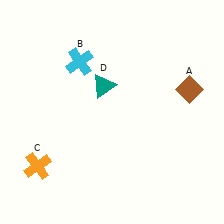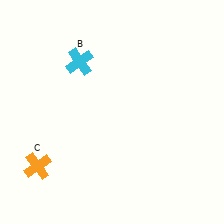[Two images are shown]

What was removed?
The teal triangle (D), the brown diamond (A) were removed in Image 2.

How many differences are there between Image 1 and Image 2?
There are 2 differences between the two images.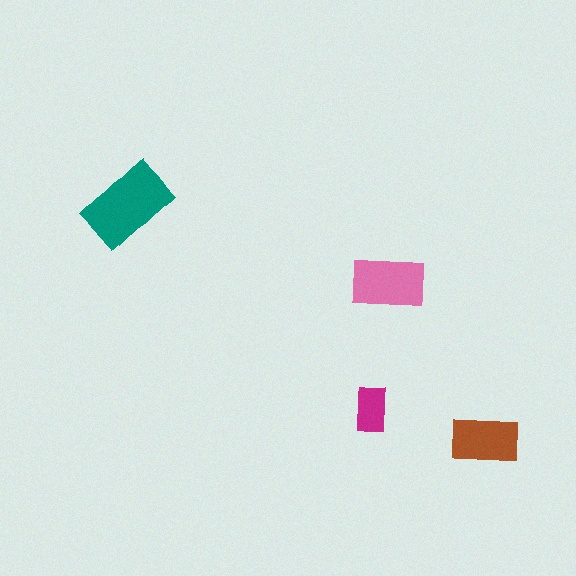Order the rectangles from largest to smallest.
the teal one, the pink one, the brown one, the magenta one.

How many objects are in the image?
There are 4 objects in the image.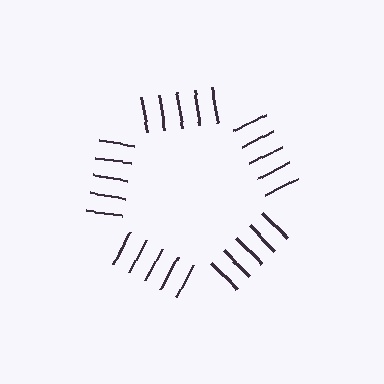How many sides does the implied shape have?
5 sides — the line-ends trace a pentagon.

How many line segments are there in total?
25 — 5 along each of the 5 edges.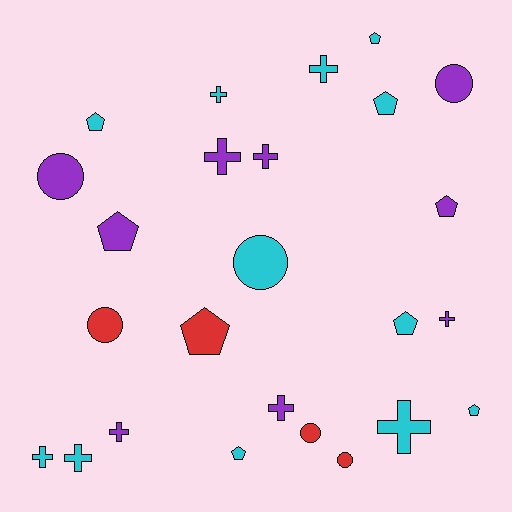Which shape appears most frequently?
Cross, with 10 objects.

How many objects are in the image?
There are 25 objects.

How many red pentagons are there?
There is 1 red pentagon.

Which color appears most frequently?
Cyan, with 12 objects.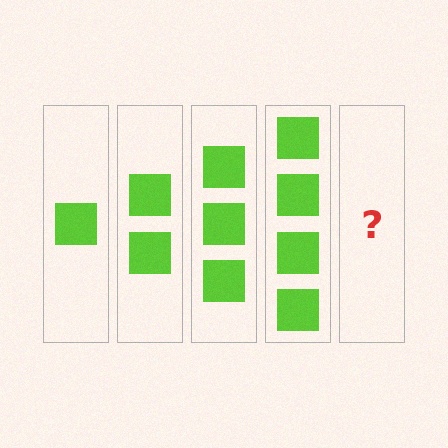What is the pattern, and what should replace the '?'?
The pattern is that each step adds one more square. The '?' should be 5 squares.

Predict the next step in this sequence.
The next step is 5 squares.